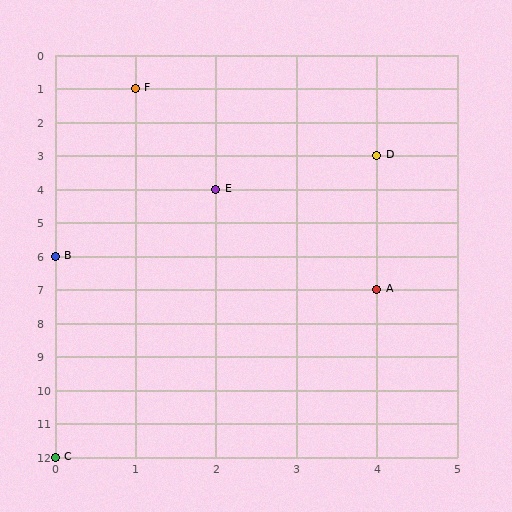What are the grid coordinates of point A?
Point A is at grid coordinates (4, 7).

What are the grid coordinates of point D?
Point D is at grid coordinates (4, 3).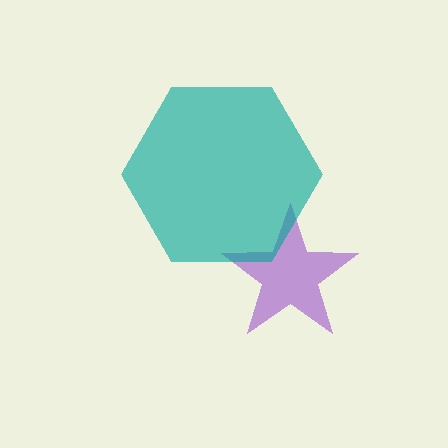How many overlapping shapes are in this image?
There are 2 overlapping shapes in the image.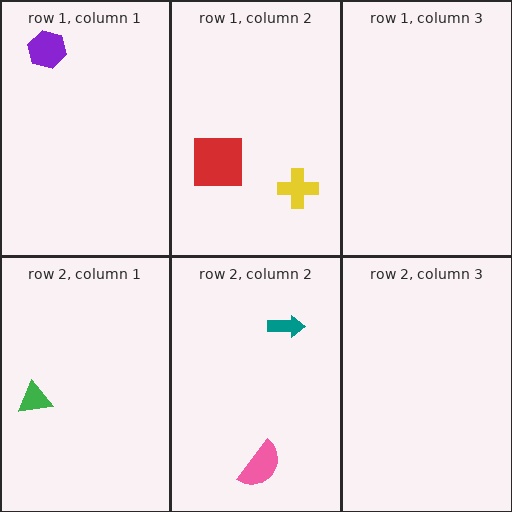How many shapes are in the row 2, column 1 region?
1.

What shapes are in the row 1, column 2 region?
The yellow cross, the red square.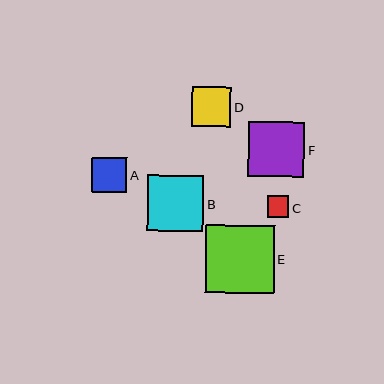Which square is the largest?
Square E is the largest with a size of approximately 69 pixels.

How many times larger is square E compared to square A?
Square E is approximately 1.9 times the size of square A.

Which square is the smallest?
Square C is the smallest with a size of approximately 22 pixels.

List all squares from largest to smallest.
From largest to smallest: E, B, F, D, A, C.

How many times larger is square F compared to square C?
Square F is approximately 2.6 times the size of square C.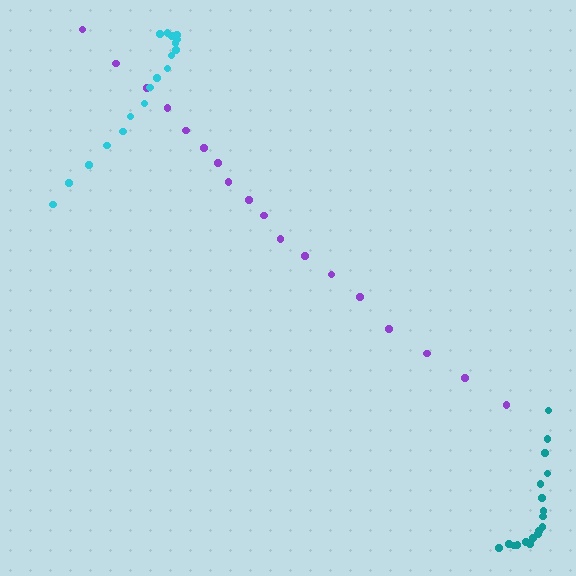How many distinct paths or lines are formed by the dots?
There are 3 distinct paths.